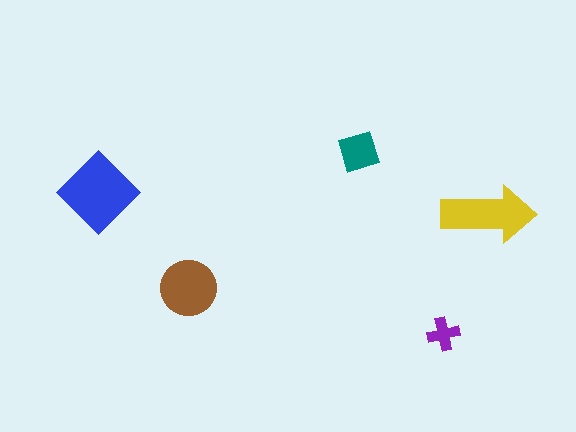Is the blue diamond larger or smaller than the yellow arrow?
Larger.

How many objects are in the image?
There are 5 objects in the image.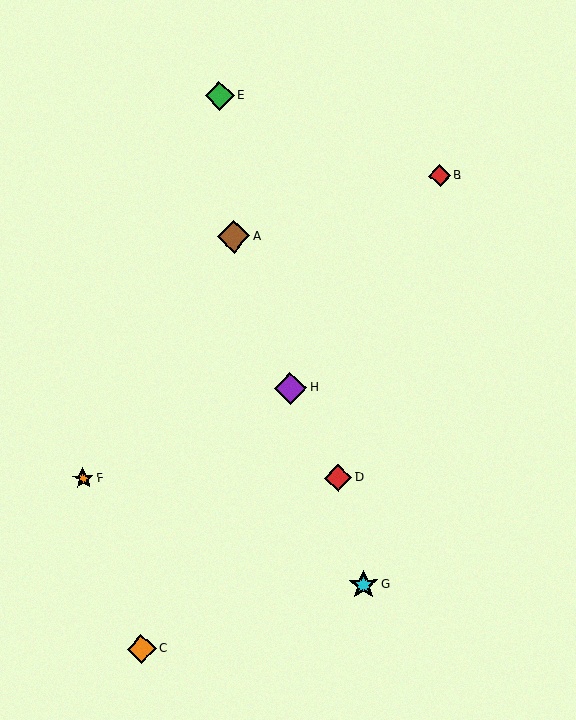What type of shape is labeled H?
Shape H is a purple diamond.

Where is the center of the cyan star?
The center of the cyan star is at (363, 585).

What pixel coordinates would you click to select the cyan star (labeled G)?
Click at (363, 585) to select the cyan star G.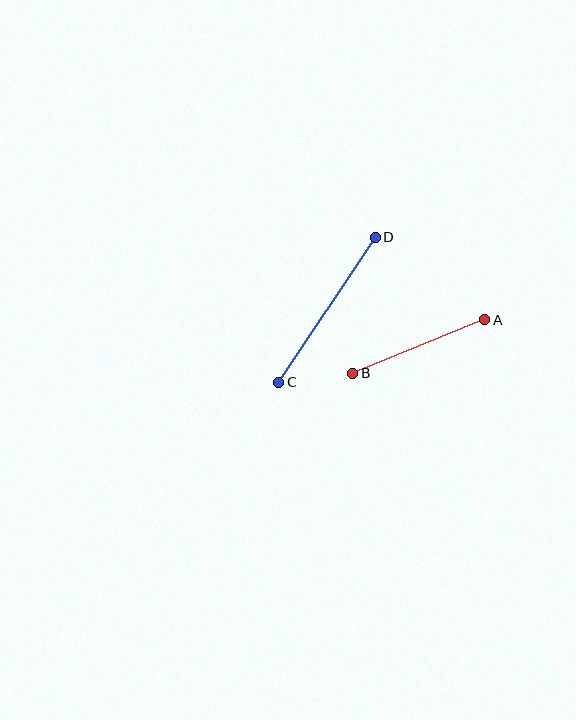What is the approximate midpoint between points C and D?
The midpoint is at approximately (327, 310) pixels.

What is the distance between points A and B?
The distance is approximately 143 pixels.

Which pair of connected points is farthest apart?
Points C and D are farthest apart.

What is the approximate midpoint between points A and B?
The midpoint is at approximately (419, 347) pixels.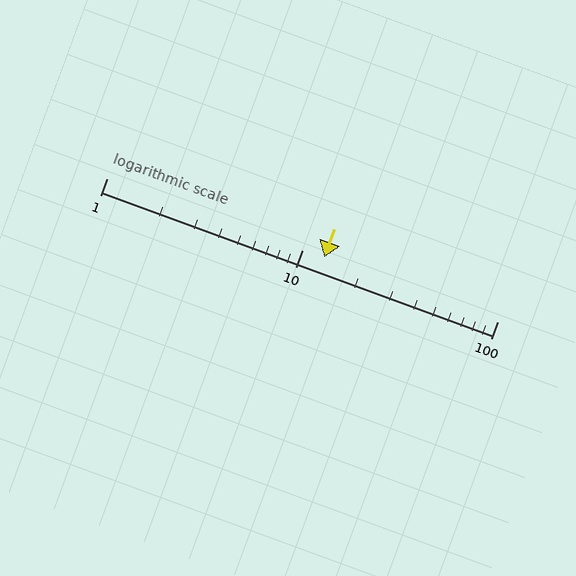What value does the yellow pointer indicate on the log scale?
The pointer indicates approximately 13.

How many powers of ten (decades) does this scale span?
The scale spans 2 decades, from 1 to 100.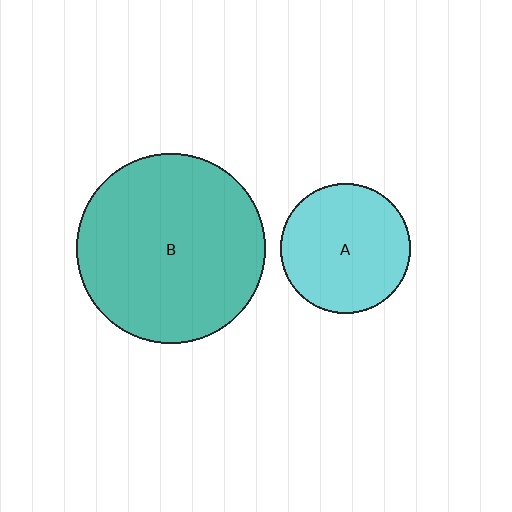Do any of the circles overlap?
No, none of the circles overlap.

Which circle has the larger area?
Circle B (teal).